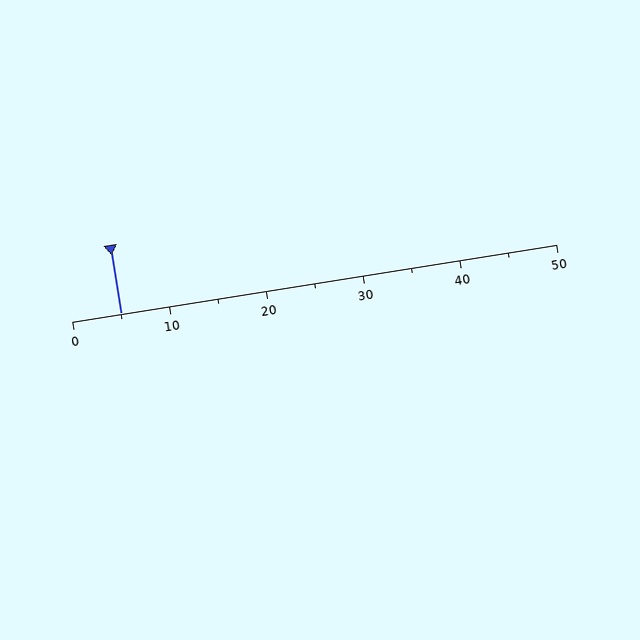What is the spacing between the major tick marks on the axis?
The major ticks are spaced 10 apart.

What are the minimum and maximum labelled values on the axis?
The axis runs from 0 to 50.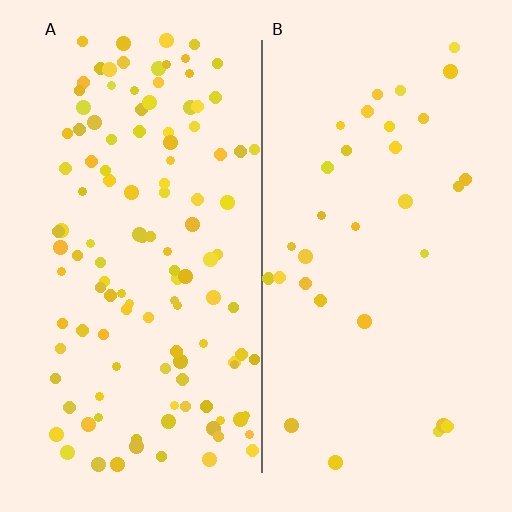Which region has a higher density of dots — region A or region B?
A (the left).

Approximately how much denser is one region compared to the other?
Approximately 3.6× — region A over region B.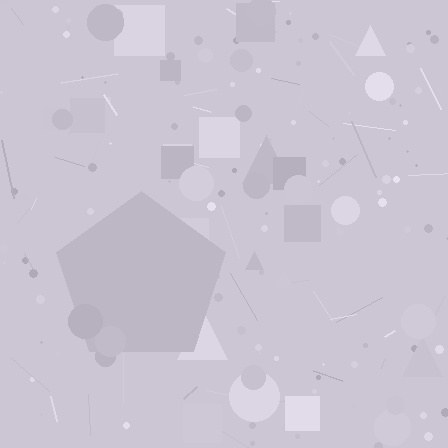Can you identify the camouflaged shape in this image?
The camouflaged shape is a pentagon.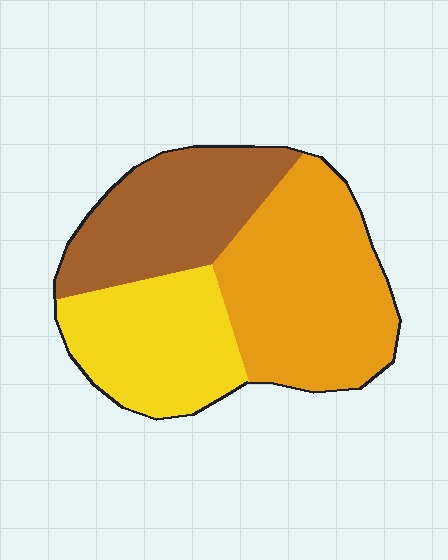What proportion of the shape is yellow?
Yellow takes up about one quarter (1/4) of the shape.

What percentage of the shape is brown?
Brown takes up between a quarter and a half of the shape.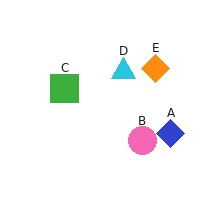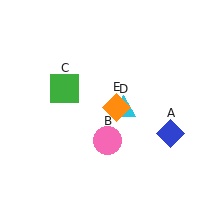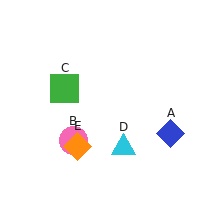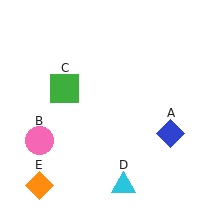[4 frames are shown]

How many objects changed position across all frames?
3 objects changed position: pink circle (object B), cyan triangle (object D), orange diamond (object E).